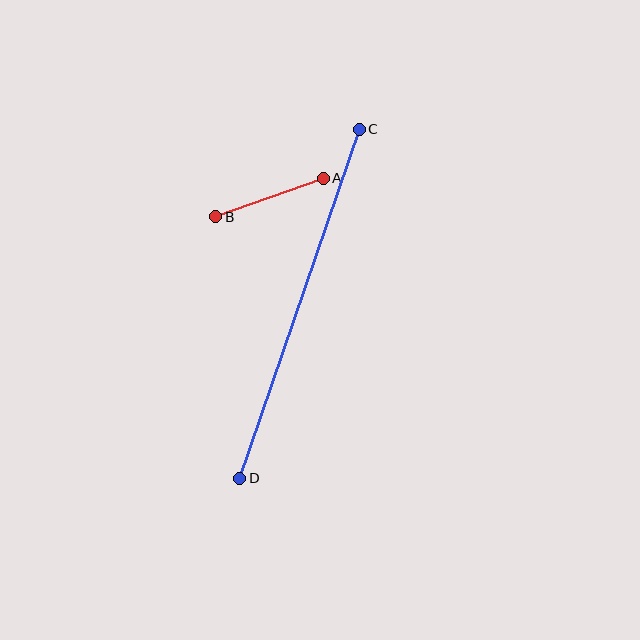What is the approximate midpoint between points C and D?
The midpoint is at approximately (300, 304) pixels.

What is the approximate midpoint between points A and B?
The midpoint is at approximately (270, 197) pixels.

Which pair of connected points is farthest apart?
Points C and D are farthest apart.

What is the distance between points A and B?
The distance is approximately 114 pixels.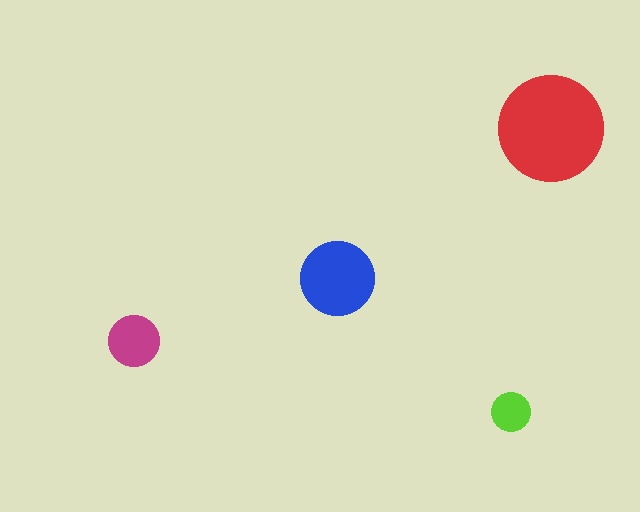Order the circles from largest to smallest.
the red one, the blue one, the magenta one, the lime one.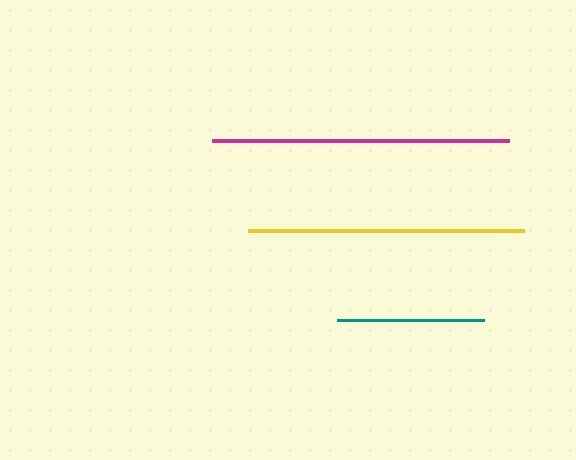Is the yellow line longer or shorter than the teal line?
The yellow line is longer than the teal line.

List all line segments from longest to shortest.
From longest to shortest: magenta, yellow, teal.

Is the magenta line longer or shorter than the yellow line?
The magenta line is longer than the yellow line.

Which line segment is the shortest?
The teal line is the shortest at approximately 147 pixels.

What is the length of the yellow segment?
The yellow segment is approximately 276 pixels long.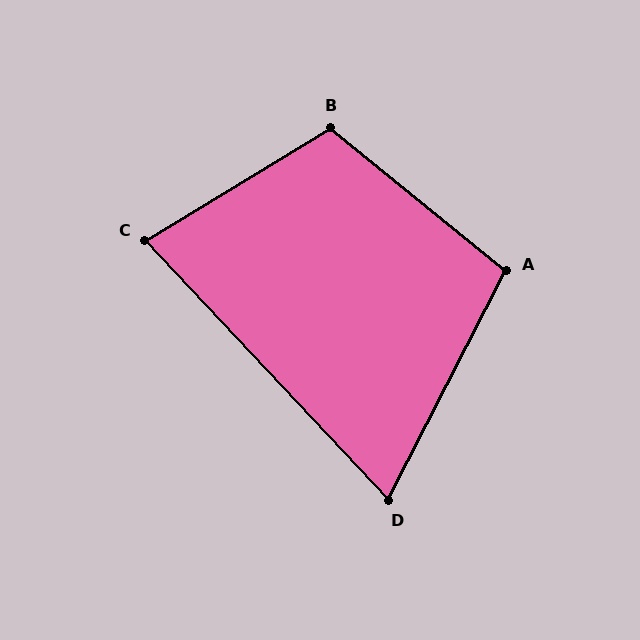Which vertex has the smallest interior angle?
D, at approximately 70 degrees.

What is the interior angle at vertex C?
Approximately 78 degrees (acute).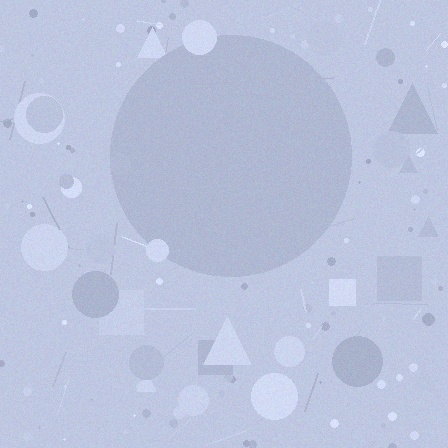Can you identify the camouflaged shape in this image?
The camouflaged shape is a circle.